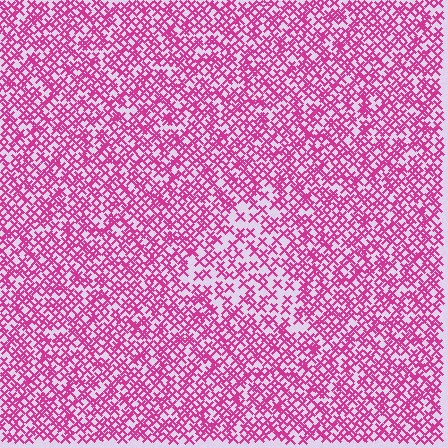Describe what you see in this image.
The image contains small magenta elements arranged at two different densities. A triangle-shaped region is visible where the elements are less densely packed than the surrounding area.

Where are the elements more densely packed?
The elements are more densely packed outside the triangle boundary.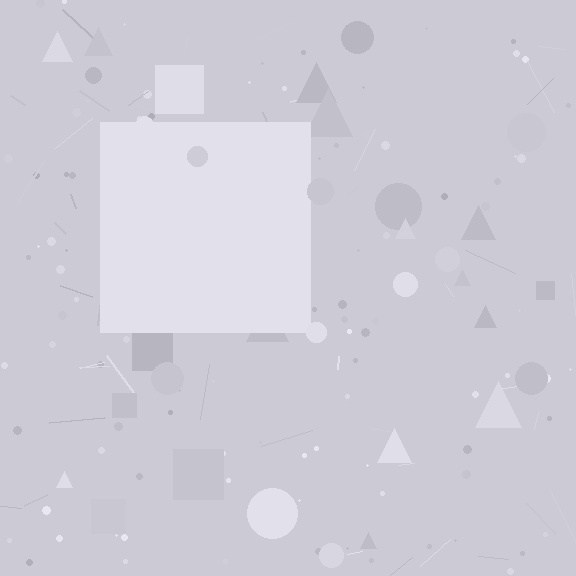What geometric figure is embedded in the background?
A square is embedded in the background.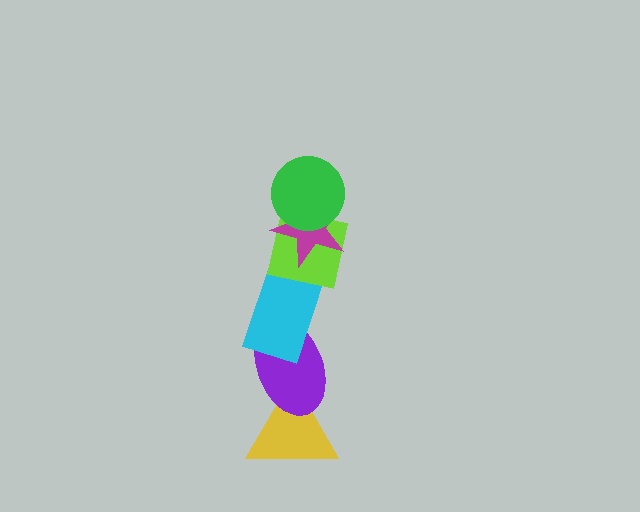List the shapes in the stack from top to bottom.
From top to bottom: the green circle, the magenta star, the lime square, the cyan rectangle, the purple ellipse, the yellow triangle.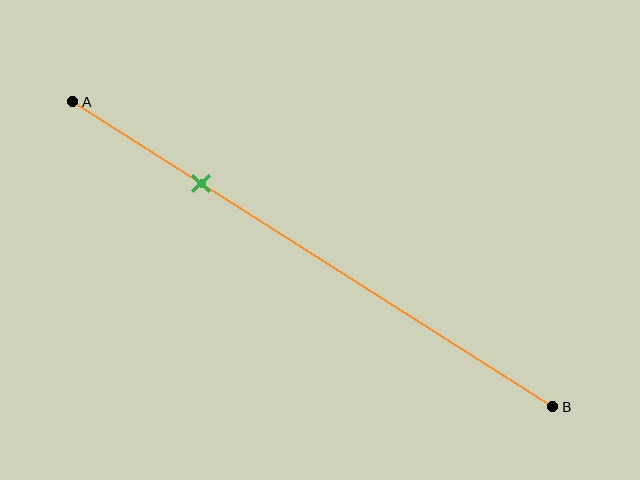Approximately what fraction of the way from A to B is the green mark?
The green mark is approximately 25% of the way from A to B.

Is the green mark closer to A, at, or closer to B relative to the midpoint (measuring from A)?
The green mark is closer to point A than the midpoint of segment AB.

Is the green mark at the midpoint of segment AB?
No, the mark is at about 25% from A, not at the 50% midpoint.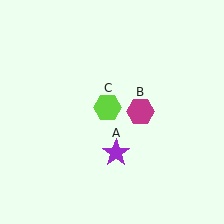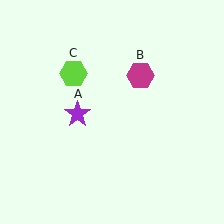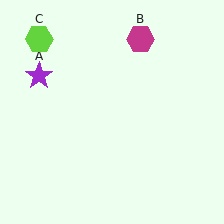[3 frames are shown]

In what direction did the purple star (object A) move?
The purple star (object A) moved up and to the left.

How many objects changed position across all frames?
3 objects changed position: purple star (object A), magenta hexagon (object B), lime hexagon (object C).